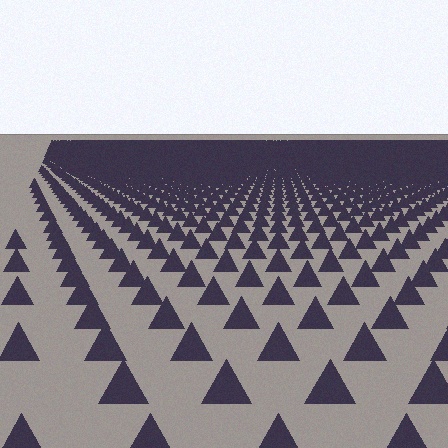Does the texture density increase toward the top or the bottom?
Density increases toward the top.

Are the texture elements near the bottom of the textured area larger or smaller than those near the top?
Larger. Near the bottom, elements are closer to the viewer and appear at a bigger on-screen size.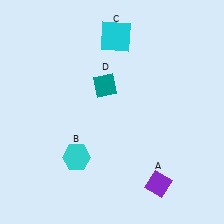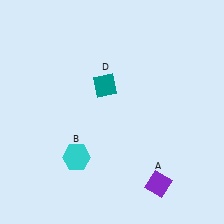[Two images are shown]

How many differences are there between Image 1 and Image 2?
There is 1 difference between the two images.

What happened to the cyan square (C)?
The cyan square (C) was removed in Image 2. It was in the top-right area of Image 1.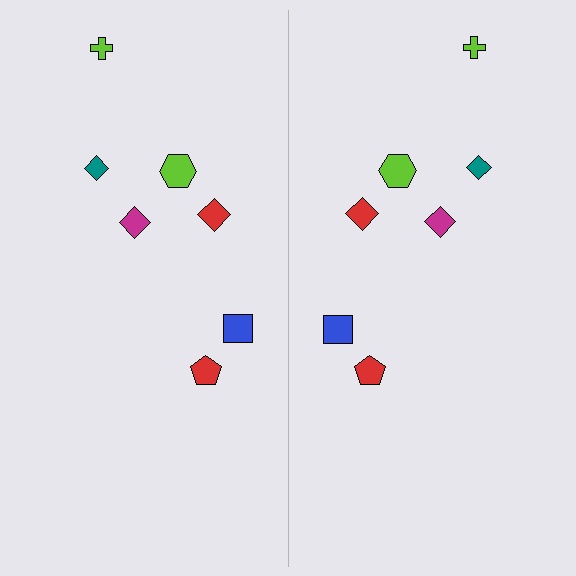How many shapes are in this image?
There are 14 shapes in this image.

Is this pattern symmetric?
Yes, this pattern has bilateral (reflection) symmetry.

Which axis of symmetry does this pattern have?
The pattern has a vertical axis of symmetry running through the center of the image.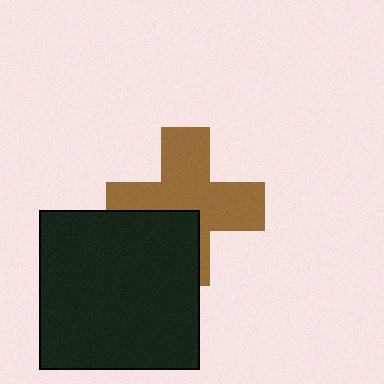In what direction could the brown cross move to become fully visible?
The brown cross could move up. That would shift it out from behind the black square entirely.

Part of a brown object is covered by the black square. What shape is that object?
It is a cross.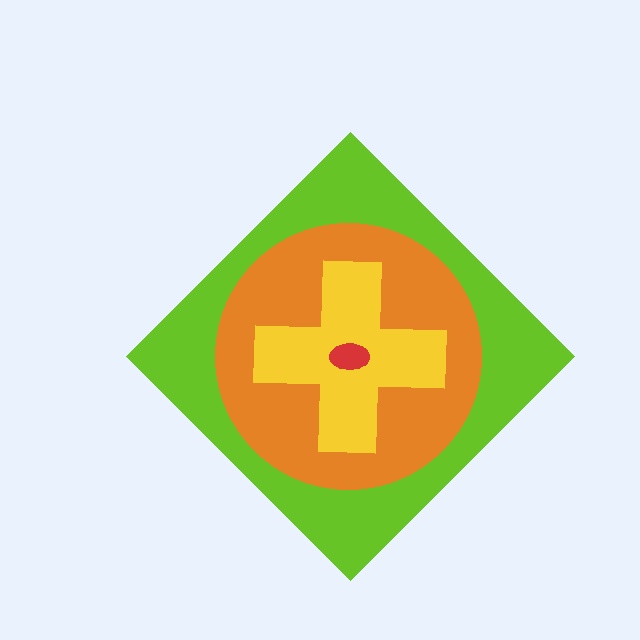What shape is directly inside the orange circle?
The yellow cross.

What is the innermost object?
The red ellipse.